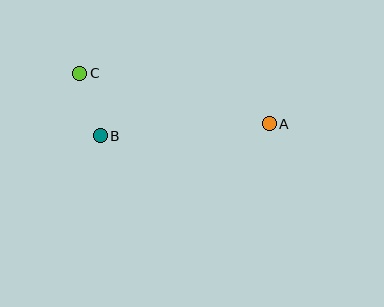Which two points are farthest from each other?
Points A and C are farthest from each other.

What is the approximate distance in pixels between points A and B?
The distance between A and B is approximately 169 pixels.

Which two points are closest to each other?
Points B and C are closest to each other.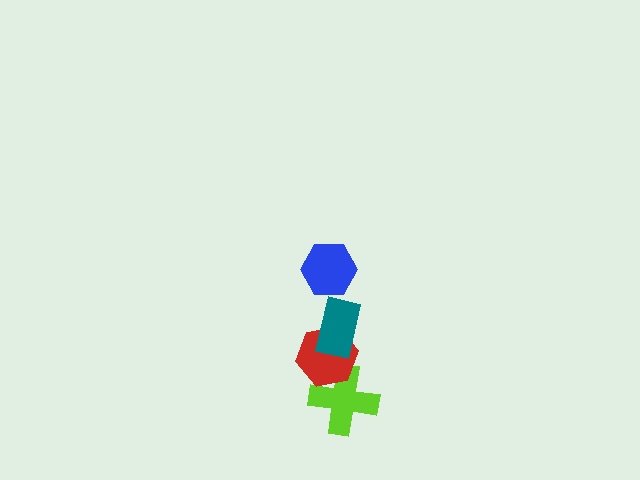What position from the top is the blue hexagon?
The blue hexagon is 1st from the top.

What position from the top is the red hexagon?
The red hexagon is 3rd from the top.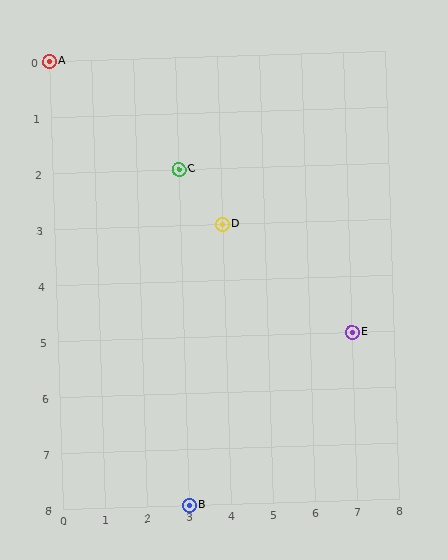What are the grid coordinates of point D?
Point D is at grid coordinates (4, 3).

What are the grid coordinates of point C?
Point C is at grid coordinates (3, 2).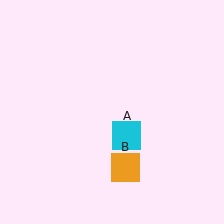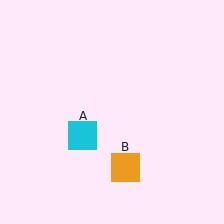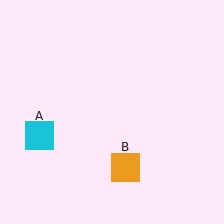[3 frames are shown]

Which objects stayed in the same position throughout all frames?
Orange square (object B) remained stationary.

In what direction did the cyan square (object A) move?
The cyan square (object A) moved left.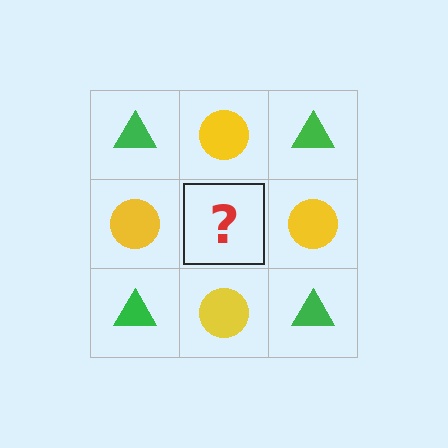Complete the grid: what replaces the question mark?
The question mark should be replaced with a green triangle.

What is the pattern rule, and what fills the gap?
The rule is that it alternates green triangle and yellow circle in a checkerboard pattern. The gap should be filled with a green triangle.